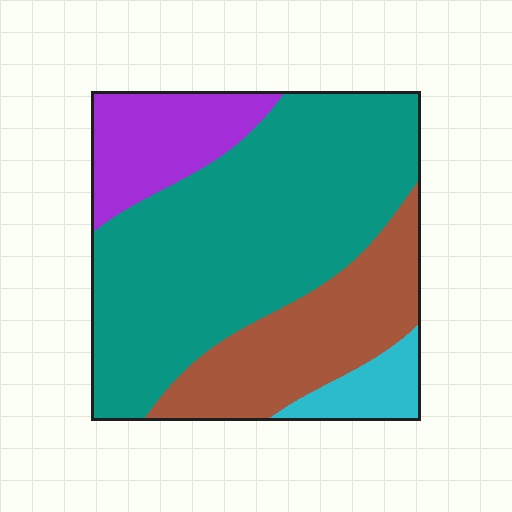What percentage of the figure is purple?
Purple takes up less than a sixth of the figure.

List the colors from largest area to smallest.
From largest to smallest: teal, brown, purple, cyan.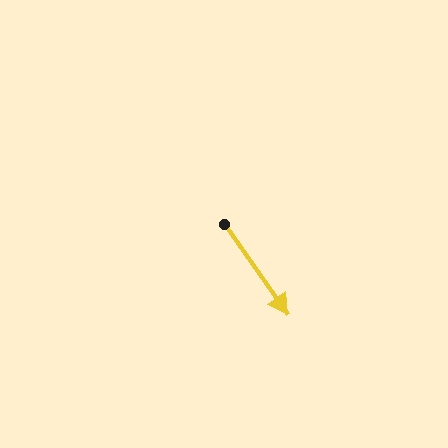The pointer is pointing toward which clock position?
Roughly 5 o'clock.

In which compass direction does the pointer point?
Southeast.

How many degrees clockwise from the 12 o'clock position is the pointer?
Approximately 145 degrees.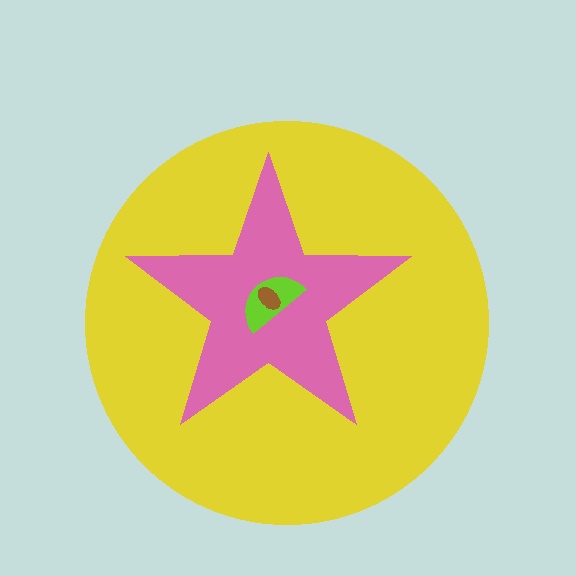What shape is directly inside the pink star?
The lime semicircle.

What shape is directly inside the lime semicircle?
The brown ellipse.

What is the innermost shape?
The brown ellipse.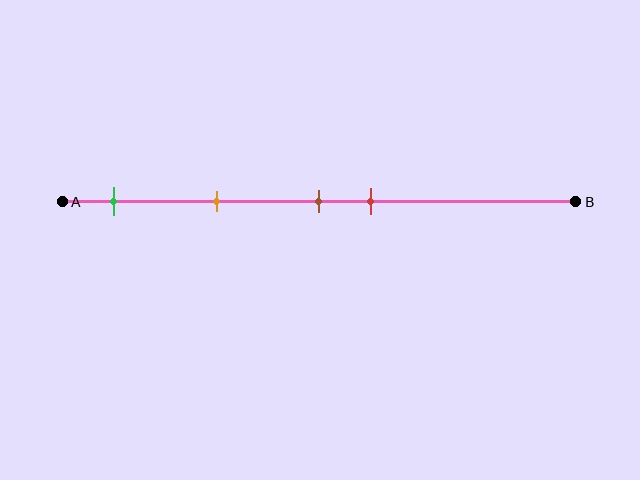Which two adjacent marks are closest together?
The brown and red marks are the closest adjacent pair.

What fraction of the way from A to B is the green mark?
The green mark is approximately 10% (0.1) of the way from A to B.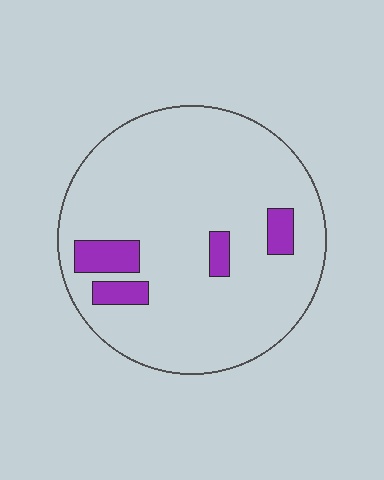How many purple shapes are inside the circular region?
4.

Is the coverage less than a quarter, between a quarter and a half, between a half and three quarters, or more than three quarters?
Less than a quarter.